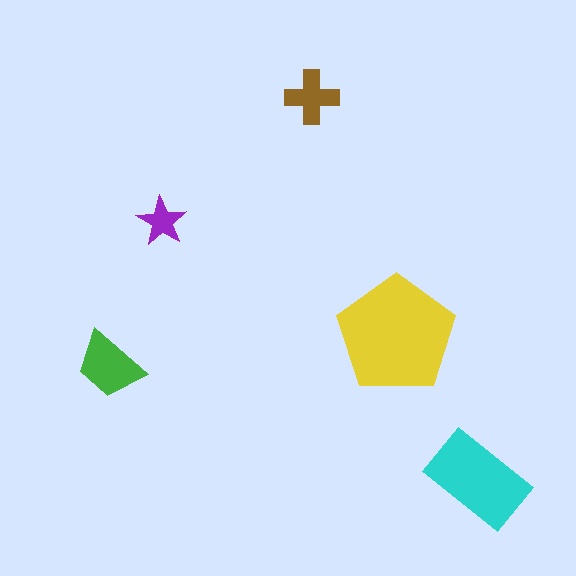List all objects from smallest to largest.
The purple star, the brown cross, the green trapezoid, the cyan rectangle, the yellow pentagon.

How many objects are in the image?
There are 5 objects in the image.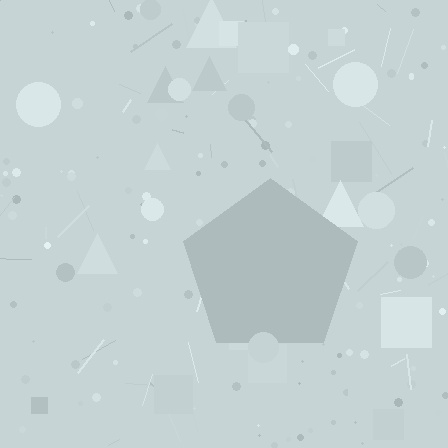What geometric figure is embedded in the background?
A pentagon is embedded in the background.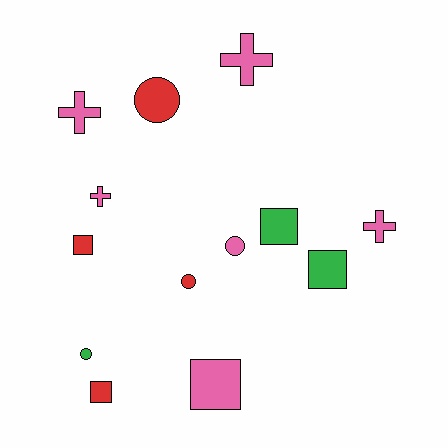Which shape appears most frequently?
Square, with 5 objects.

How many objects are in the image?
There are 13 objects.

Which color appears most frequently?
Pink, with 6 objects.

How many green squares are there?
There are 2 green squares.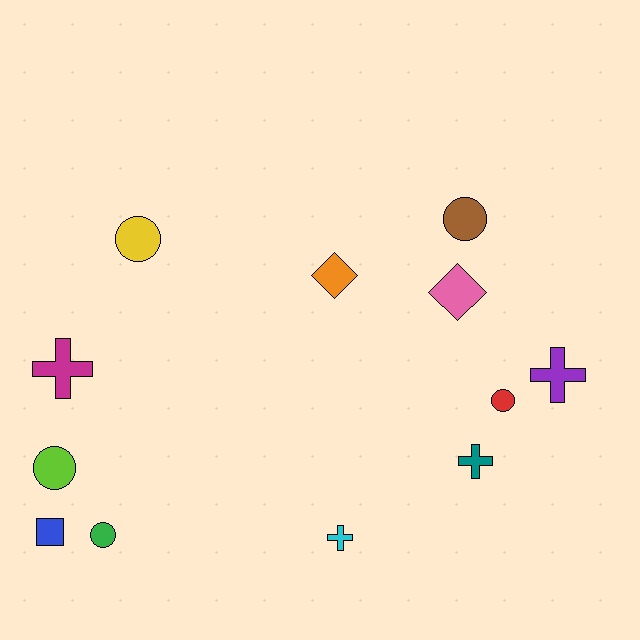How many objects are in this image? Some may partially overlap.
There are 12 objects.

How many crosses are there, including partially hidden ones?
There are 4 crosses.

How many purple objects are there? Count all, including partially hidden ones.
There is 1 purple object.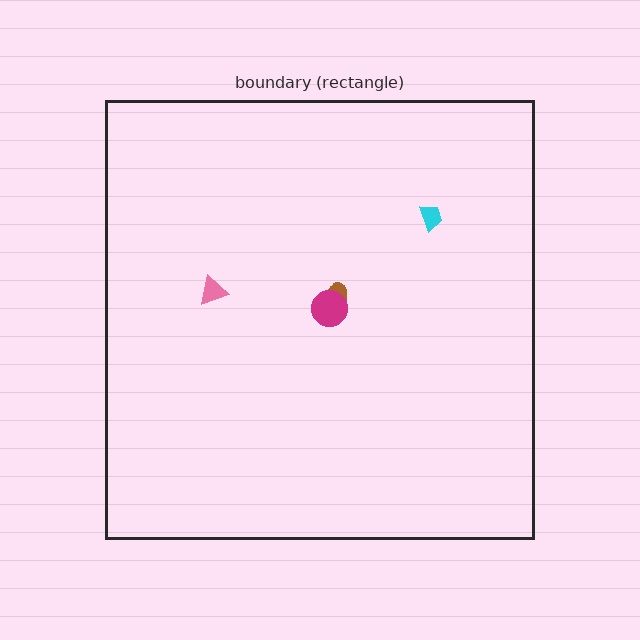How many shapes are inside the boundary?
4 inside, 0 outside.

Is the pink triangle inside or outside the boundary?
Inside.